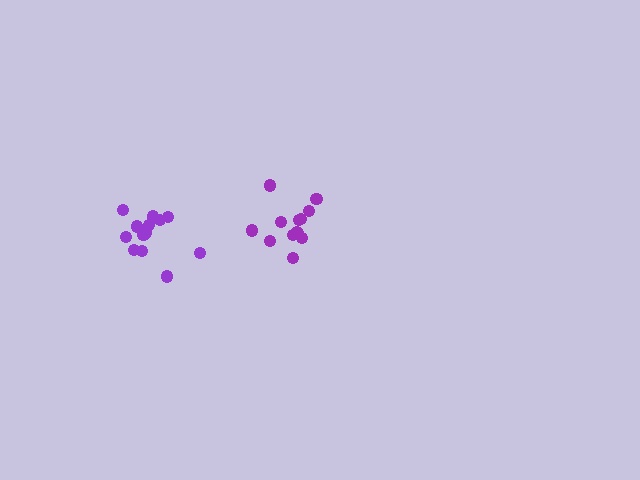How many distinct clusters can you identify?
There are 2 distinct clusters.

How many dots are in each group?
Group 1: 13 dots, Group 2: 14 dots (27 total).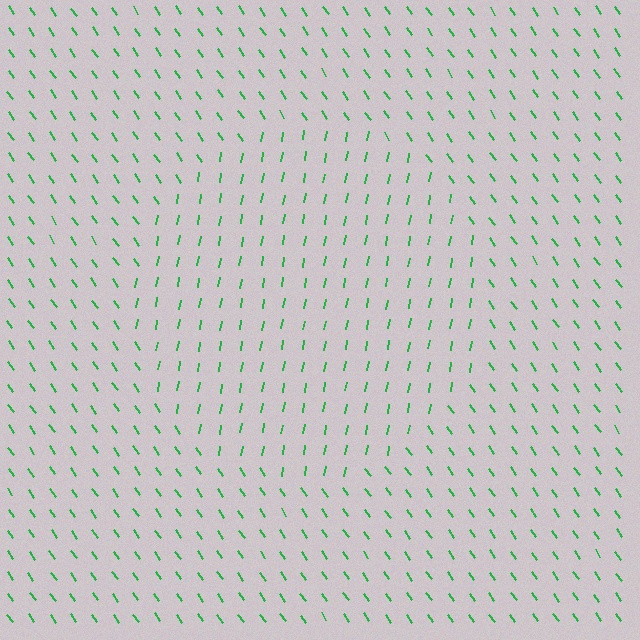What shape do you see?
I see a circle.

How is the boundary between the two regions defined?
The boundary is defined purely by a change in line orientation (approximately 45 degrees difference). All lines are the same color and thickness.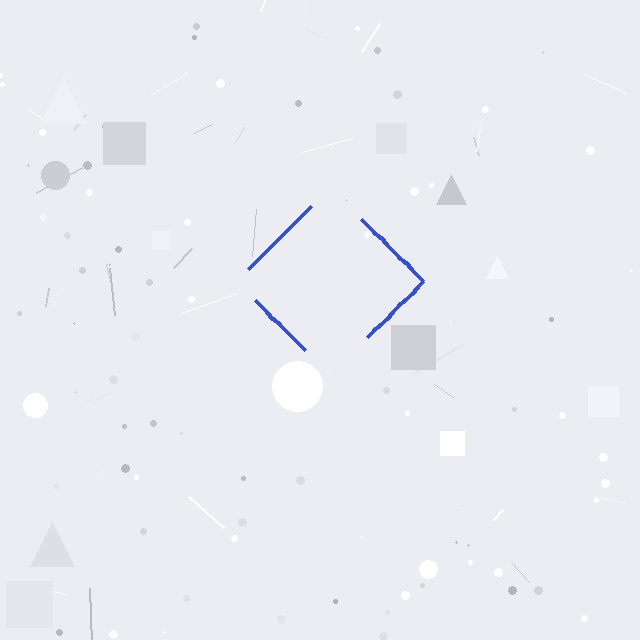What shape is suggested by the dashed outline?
The dashed outline suggests a diamond.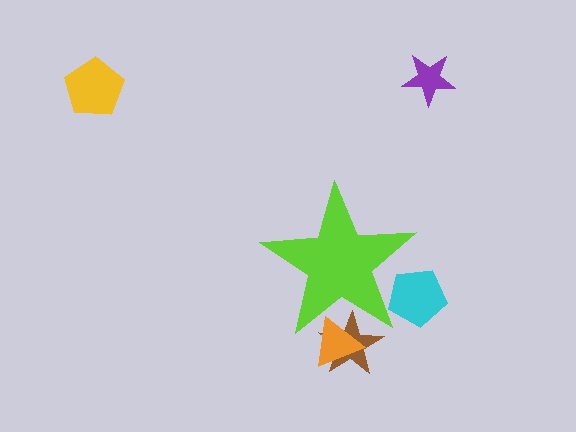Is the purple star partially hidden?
No, the purple star is fully visible.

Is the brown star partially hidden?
Yes, the brown star is partially hidden behind the lime star.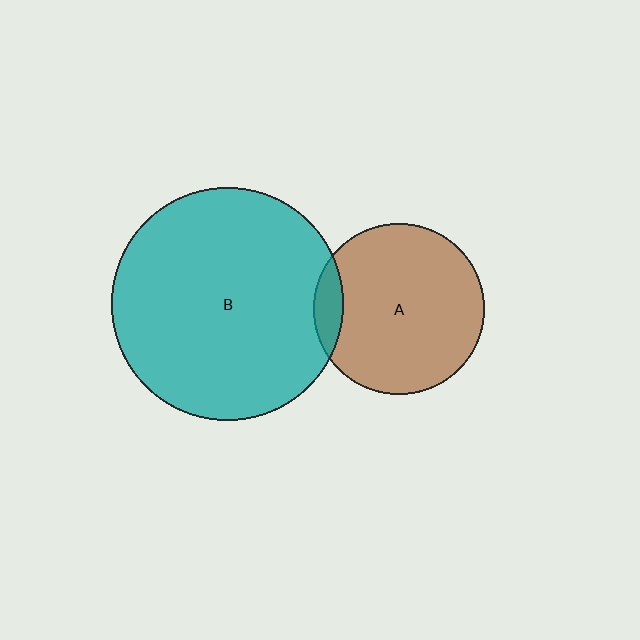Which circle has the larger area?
Circle B (teal).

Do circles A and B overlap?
Yes.